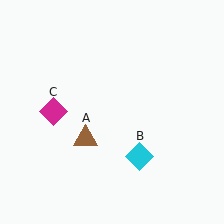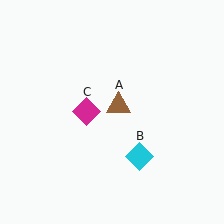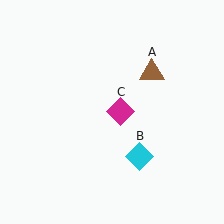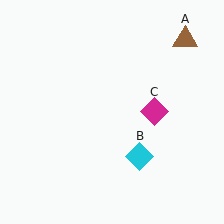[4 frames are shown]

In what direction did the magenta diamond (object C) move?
The magenta diamond (object C) moved right.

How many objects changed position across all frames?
2 objects changed position: brown triangle (object A), magenta diamond (object C).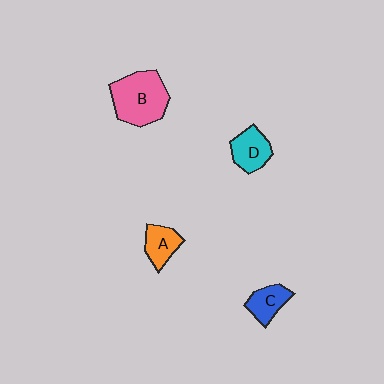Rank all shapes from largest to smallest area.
From largest to smallest: B (pink), D (cyan), A (orange), C (blue).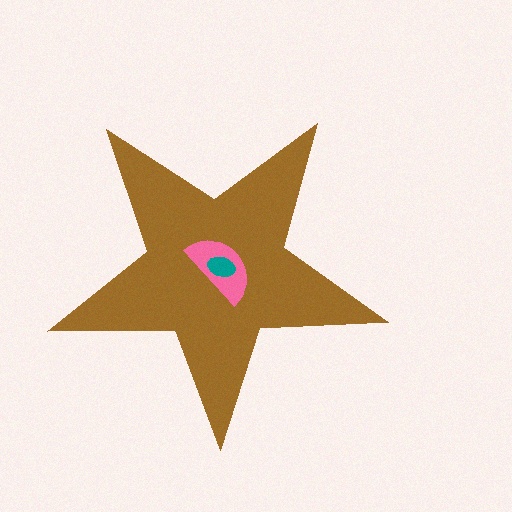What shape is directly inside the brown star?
The pink semicircle.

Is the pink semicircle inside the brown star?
Yes.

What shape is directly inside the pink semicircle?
The teal ellipse.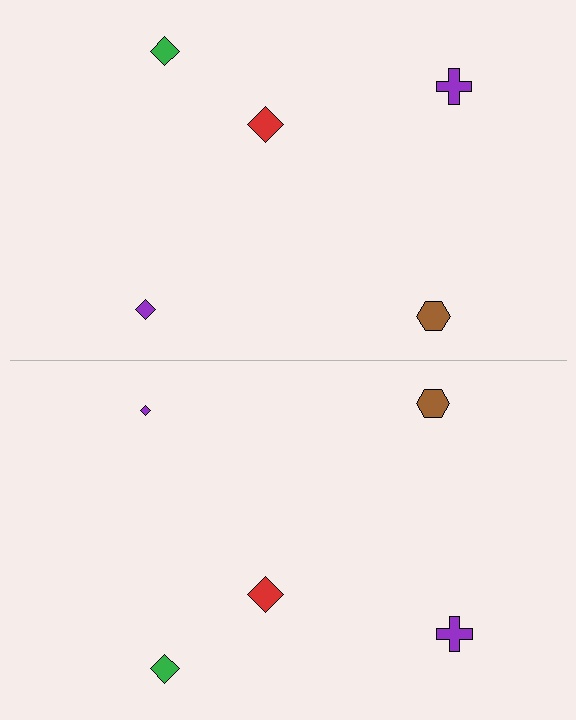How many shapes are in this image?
There are 10 shapes in this image.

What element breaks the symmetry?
The purple diamond on the bottom side has a different size than its mirror counterpart.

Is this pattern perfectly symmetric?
No, the pattern is not perfectly symmetric. The purple diamond on the bottom side has a different size than its mirror counterpart.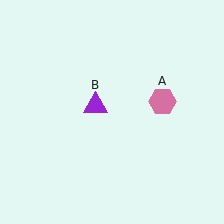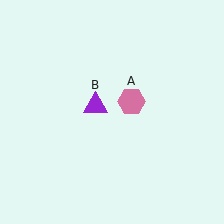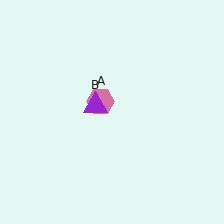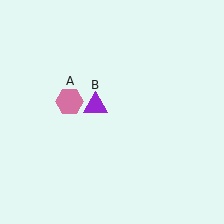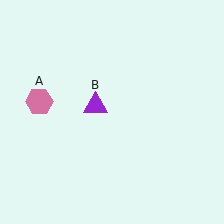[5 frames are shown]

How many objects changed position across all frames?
1 object changed position: pink hexagon (object A).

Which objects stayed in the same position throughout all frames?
Purple triangle (object B) remained stationary.